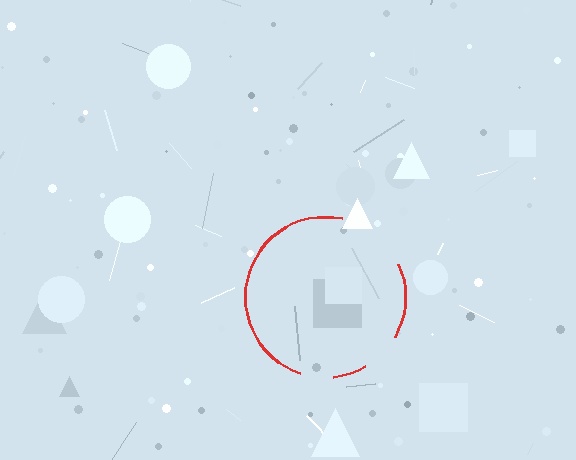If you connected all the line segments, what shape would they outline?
They would outline a circle.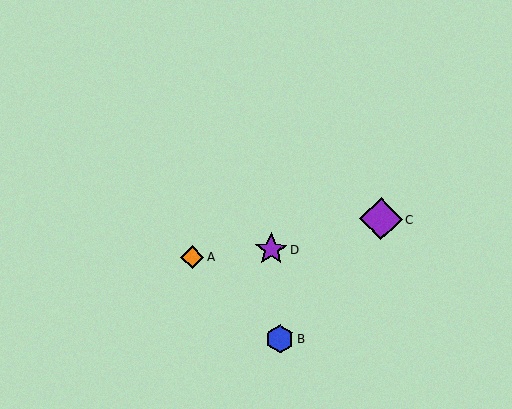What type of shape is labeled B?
Shape B is a blue hexagon.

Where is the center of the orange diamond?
The center of the orange diamond is at (192, 257).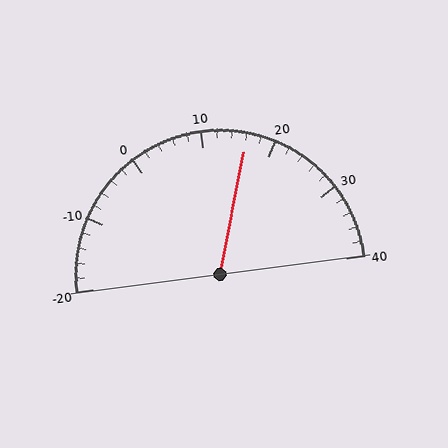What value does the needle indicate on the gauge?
The needle indicates approximately 16.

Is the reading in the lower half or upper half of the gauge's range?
The reading is in the upper half of the range (-20 to 40).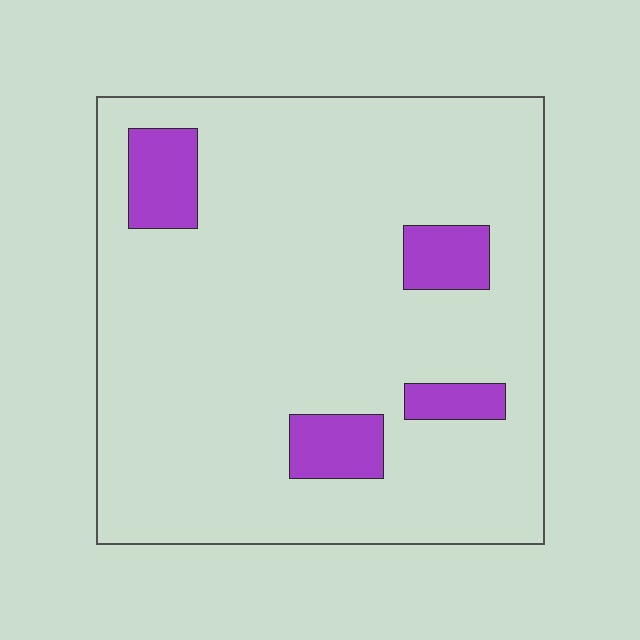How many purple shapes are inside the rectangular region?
4.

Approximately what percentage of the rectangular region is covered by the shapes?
Approximately 10%.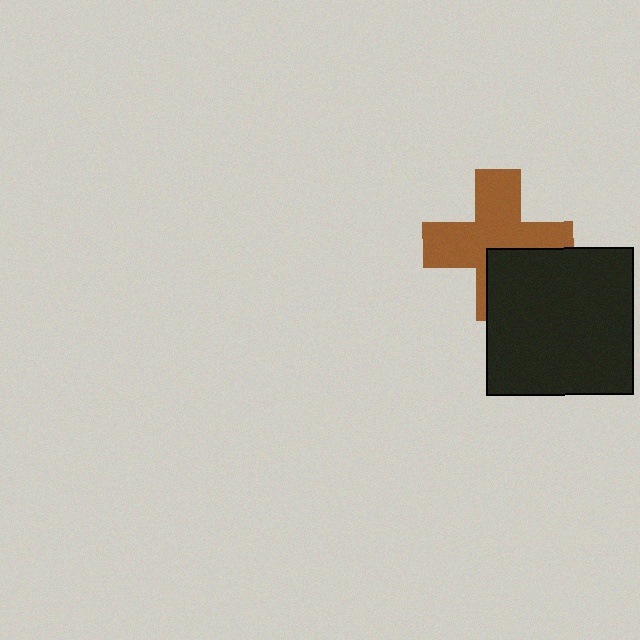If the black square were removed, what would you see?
You would see the complete brown cross.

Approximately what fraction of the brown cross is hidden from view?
Roughly 31% of the brown cross is hidden behind the black square.